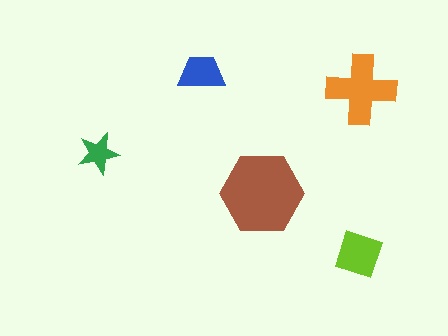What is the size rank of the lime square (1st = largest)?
3rd.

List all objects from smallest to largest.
The green star, the blue trapezoid, the lime square, the orange cross, the brown hexagon.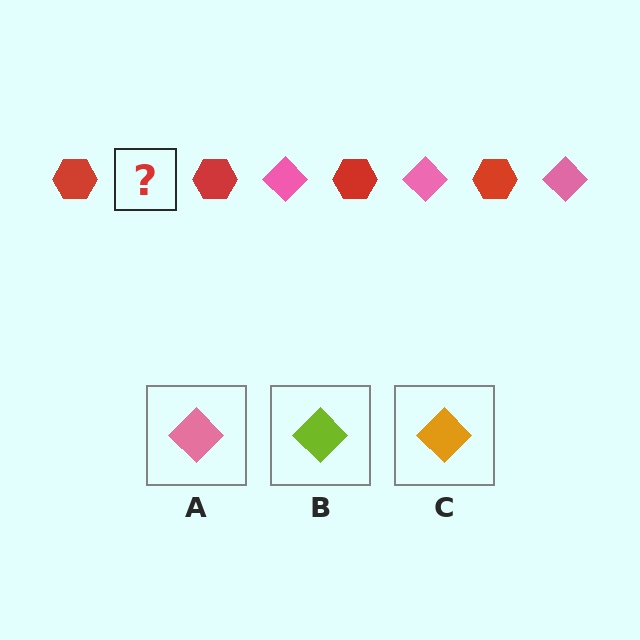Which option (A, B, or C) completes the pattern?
A.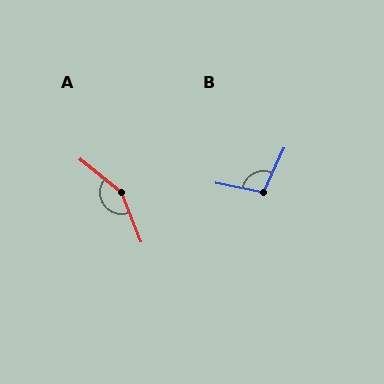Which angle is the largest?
A, at approximately 150 degrees.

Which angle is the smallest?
B, at approximately 103 degrees.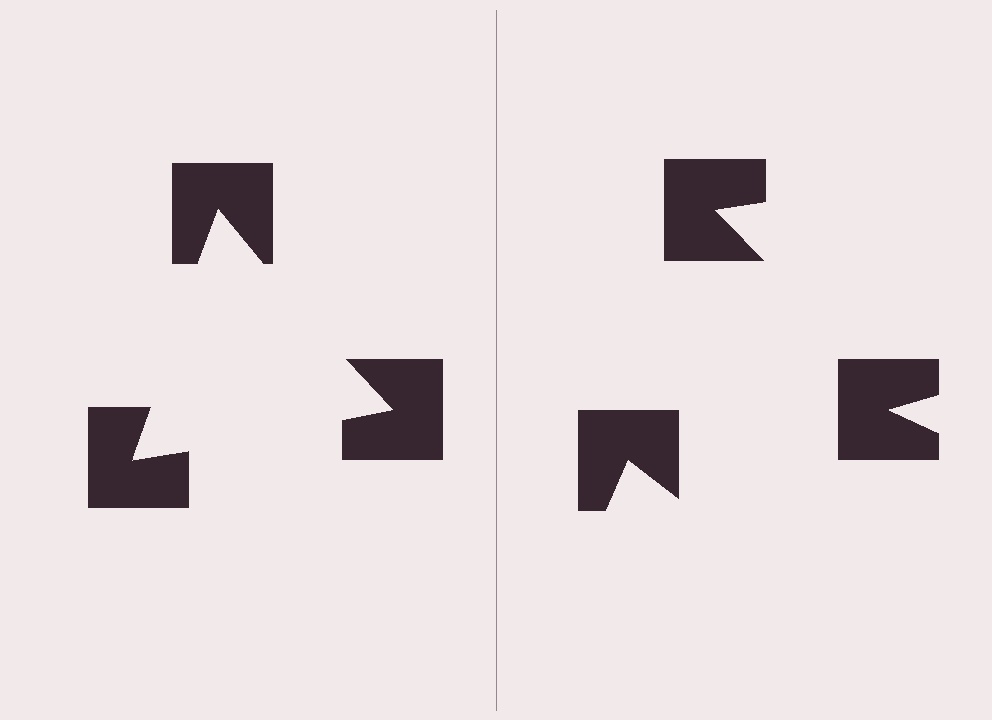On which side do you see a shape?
An illusory triangle appears on the left side. On the right side the wedge cuts are rotated, so no coherent shape forms.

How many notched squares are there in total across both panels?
6 — 3 on each side.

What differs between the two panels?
The notched squares are positioned identically on both sides; only the wedge orientations differ. On the left they align to a triangle; on the right they are misaligned.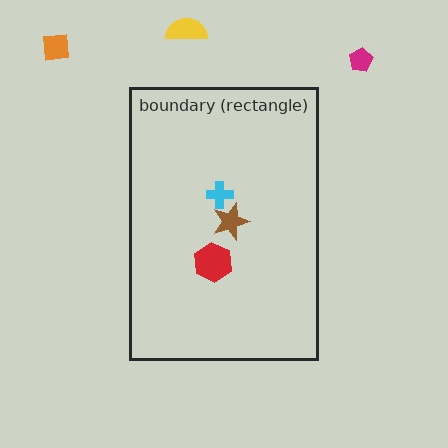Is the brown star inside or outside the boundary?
Inside.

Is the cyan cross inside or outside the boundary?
Inside.